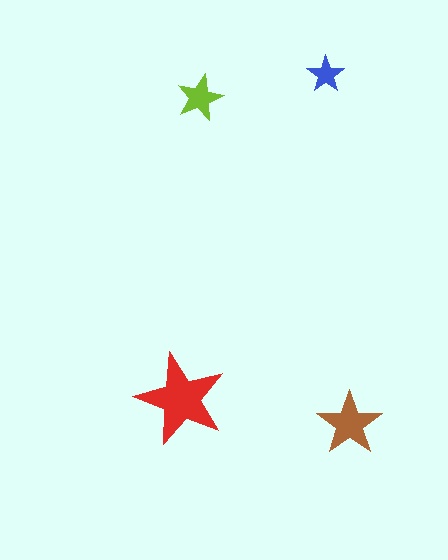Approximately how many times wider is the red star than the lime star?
About 2 times wider.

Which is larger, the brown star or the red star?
The red one.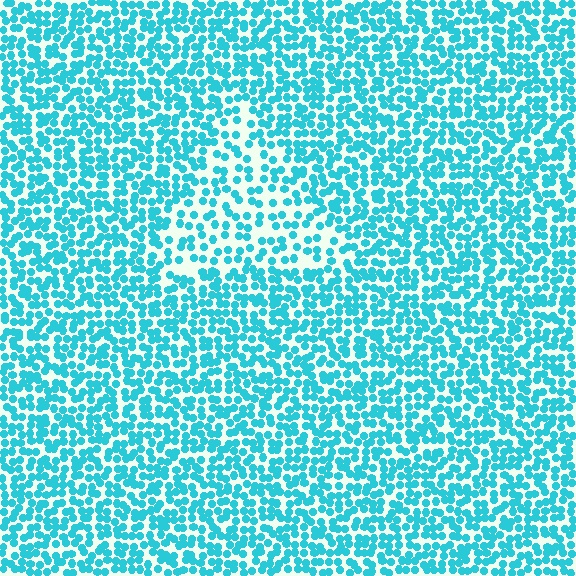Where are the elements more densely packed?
The elements are more densely packed outside the triangle boundary.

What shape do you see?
I see a triangle.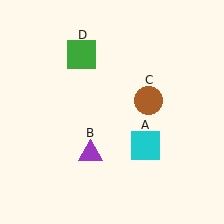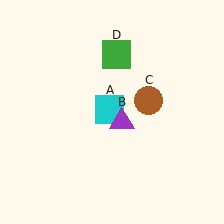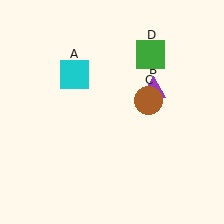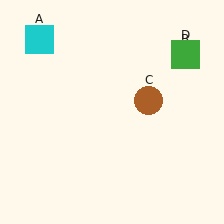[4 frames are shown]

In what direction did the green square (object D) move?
The green square (object D) moved right.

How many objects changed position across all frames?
3 objects changed position: cyan square (object A), purple triangle (object B), green square (object D).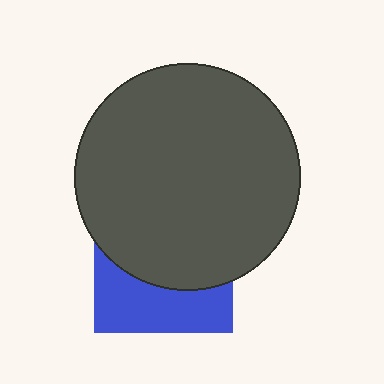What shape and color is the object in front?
The object in front is a dark gray circle.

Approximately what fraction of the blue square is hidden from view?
Roughly 62% of the blue square is hidden behind the dark gray circle.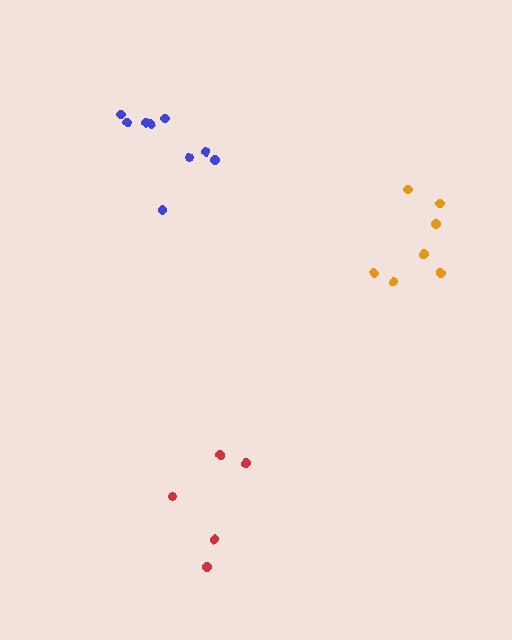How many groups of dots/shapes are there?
There are 3 groups.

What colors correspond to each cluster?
The clusters are colored: red, orange, blue.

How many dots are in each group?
Group 1: 5 dots, Group 2: 7 dots, Group 3: 9 dots (21 total).